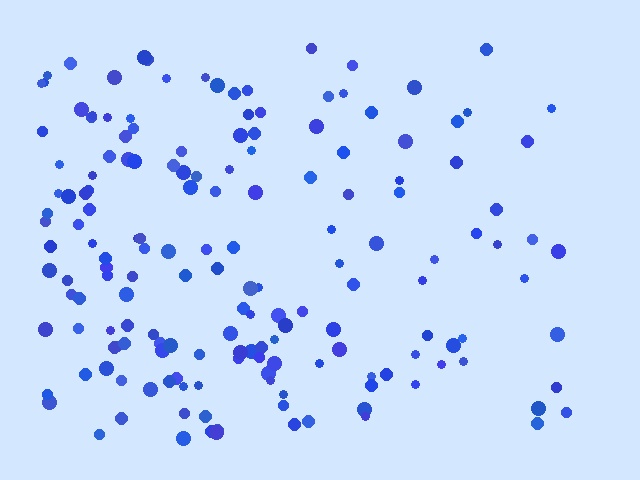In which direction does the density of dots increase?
From right to left, with the left side densest.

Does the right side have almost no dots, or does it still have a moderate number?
Still a moderate number, just noticeably fewer than the left.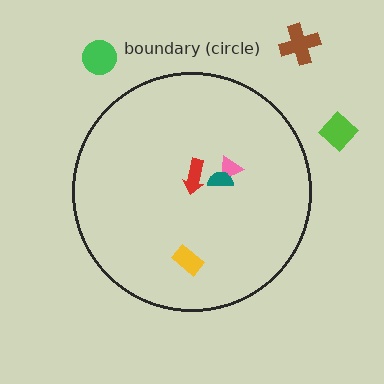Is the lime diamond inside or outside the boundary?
Outside.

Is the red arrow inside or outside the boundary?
Inside.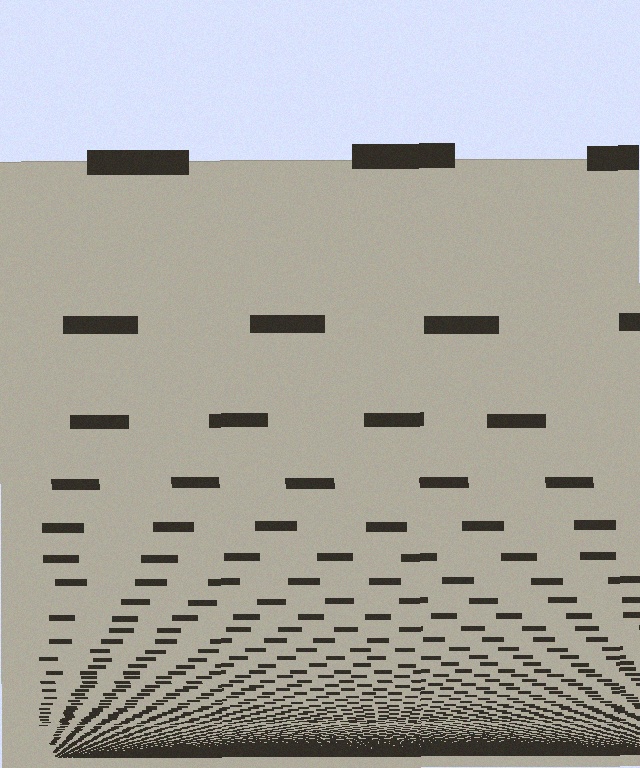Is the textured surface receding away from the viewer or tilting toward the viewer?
The surface appears to tilt toward the viewer. Texture elements get larger and sparser toward the top.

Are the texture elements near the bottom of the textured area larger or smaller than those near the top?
Smaller. The gradient is inverted — elements near the bottom are smaller and denser.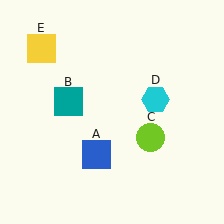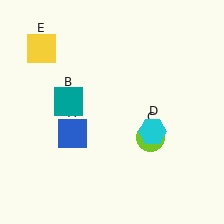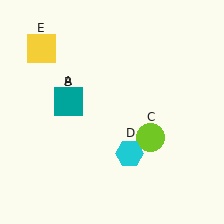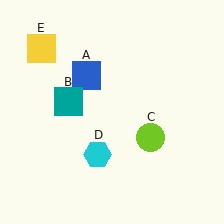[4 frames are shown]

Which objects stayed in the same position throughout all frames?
Teal square (object B) and lime circle (object C) and yellow square (object E) remained stationary.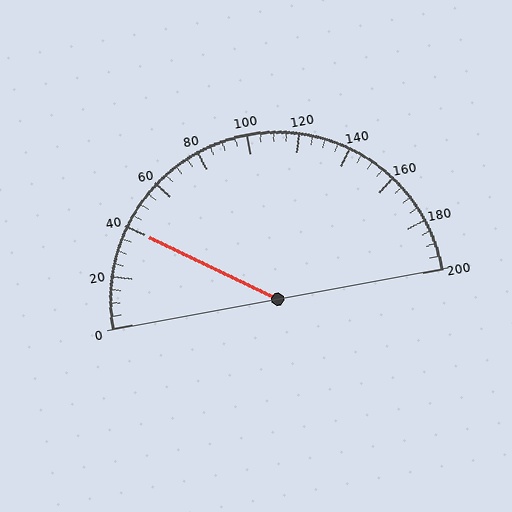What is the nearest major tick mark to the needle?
The nearest major tick mark is 40.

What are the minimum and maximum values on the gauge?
The gauge ranges from 0 to 200.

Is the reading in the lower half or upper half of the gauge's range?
The reading is in the lower half of the range (0 to 200).